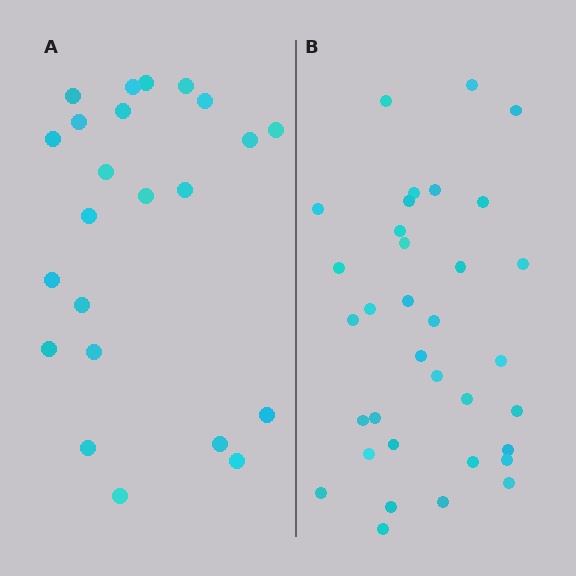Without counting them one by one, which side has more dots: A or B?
Region B (the right region) has more dots.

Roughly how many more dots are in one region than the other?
Region B has roughly 12 or so more dots than region A.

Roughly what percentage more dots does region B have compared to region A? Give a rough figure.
About 50% more.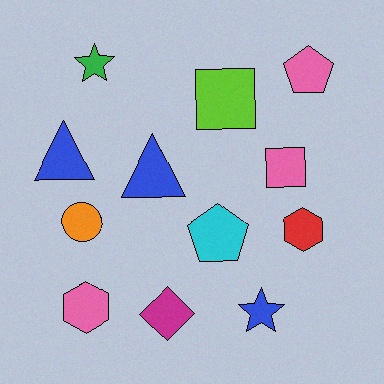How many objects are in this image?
There are 12 objects.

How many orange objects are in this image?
There is 1 orange object.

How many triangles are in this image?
There are 2 triangles.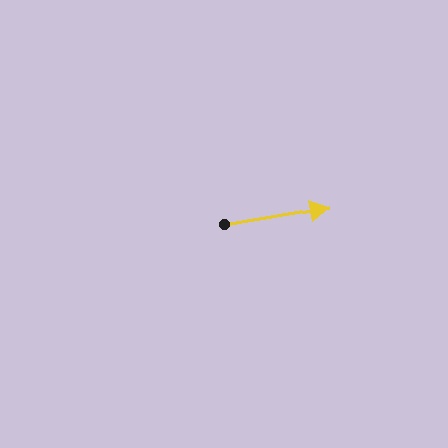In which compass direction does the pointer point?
East.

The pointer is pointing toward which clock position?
Roughly 3 o'clock.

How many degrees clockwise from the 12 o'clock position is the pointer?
Approximately 81 degrees.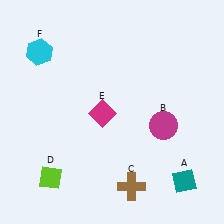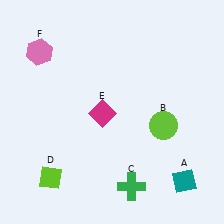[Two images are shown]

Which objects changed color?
B changed from magenta to lime. C changed from brown to green. F changed from cyan to pink.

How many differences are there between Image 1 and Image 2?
There are 3 differences between the two images.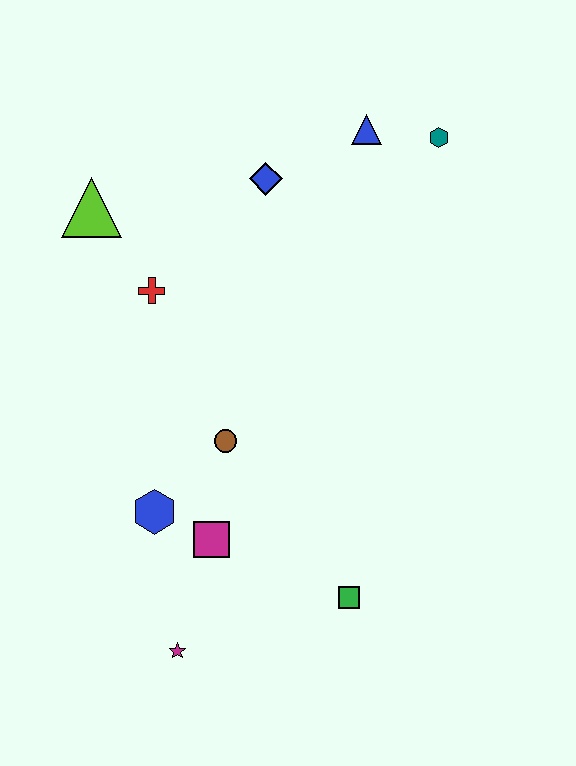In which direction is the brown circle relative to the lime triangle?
The brown circle is below the lime triangle.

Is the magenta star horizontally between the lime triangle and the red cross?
No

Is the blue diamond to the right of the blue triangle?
No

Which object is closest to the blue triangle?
The teal hexagon is closest to the blue triangle.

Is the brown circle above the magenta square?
Yes